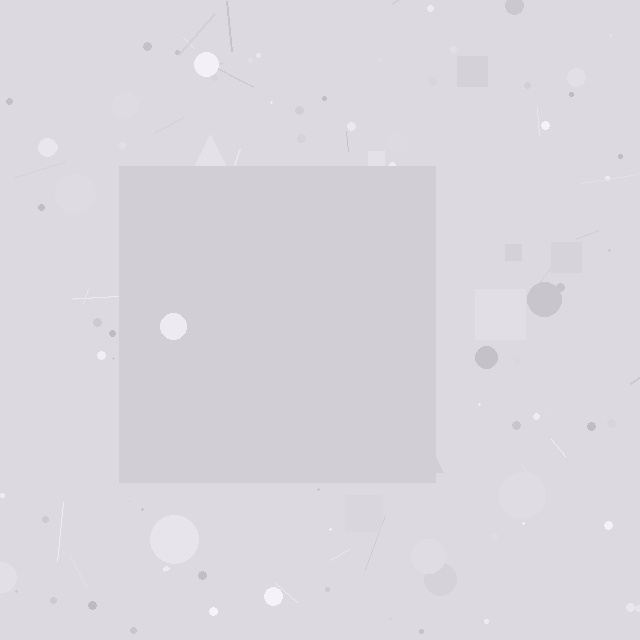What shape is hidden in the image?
A square is hidden in the image.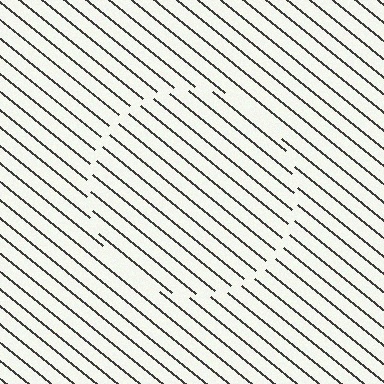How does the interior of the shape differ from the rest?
The interior of the shape contains the same grating, shifted by half a period — the contour is defined by the phase discontinuity where line-ends from the inner and outer gratings abut.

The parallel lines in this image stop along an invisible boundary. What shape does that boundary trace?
An illusory circle. The interior of the shape contains the same grating, shifted by half a period — the contour is defined by the phase discontinuity where line-ends from the inner and outer gratings abut.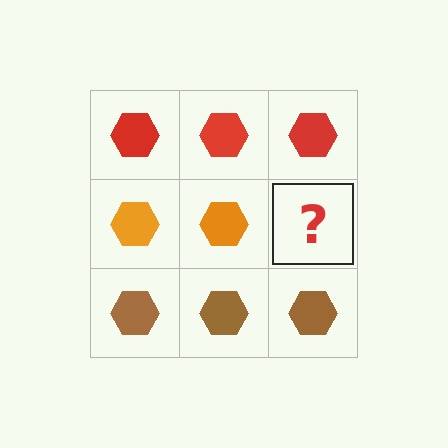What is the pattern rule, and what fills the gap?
The rule is that each row has a consistent color. The gap should be filled with an orange hexagon.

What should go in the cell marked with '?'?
The missing cell should contain an orange hexagon.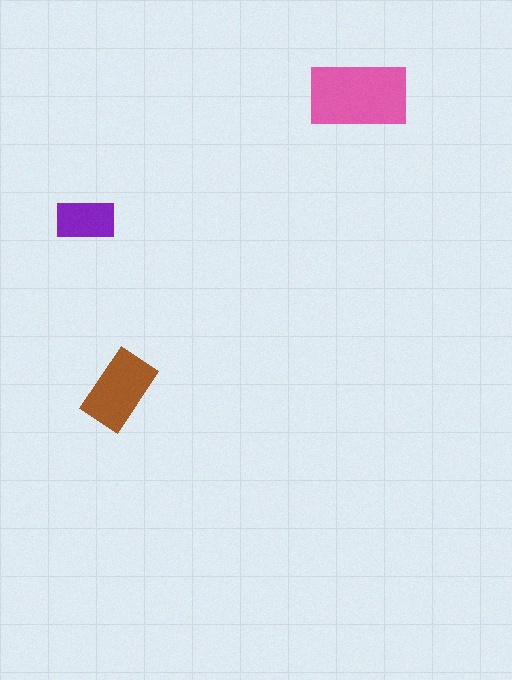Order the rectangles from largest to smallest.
the pink one, the brown one, the purple one.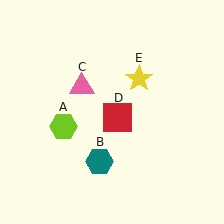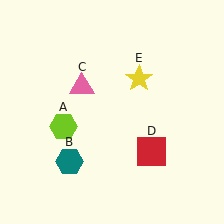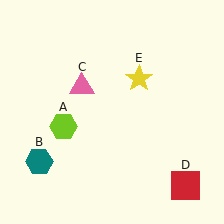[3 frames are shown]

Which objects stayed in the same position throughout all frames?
Lime hexagon (object A) and pink triangle (object C) and yellow star (object E) remained stationary.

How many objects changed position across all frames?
2 objects changed position: teal hexagon (object B), red square (object D).